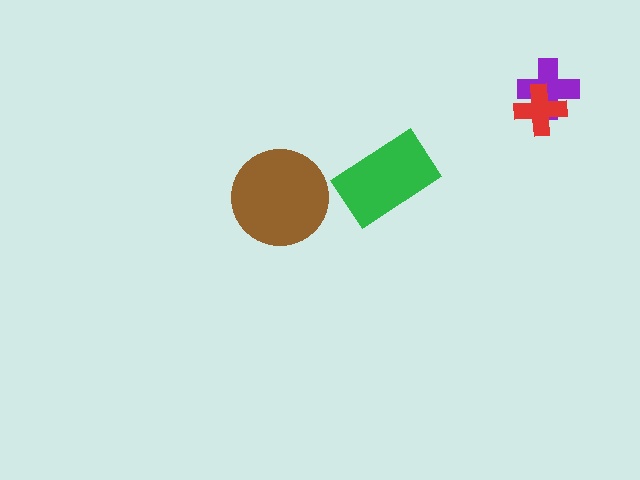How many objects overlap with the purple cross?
1 object overlaps with the purple cross.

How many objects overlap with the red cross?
1 object overlaps with the red cross.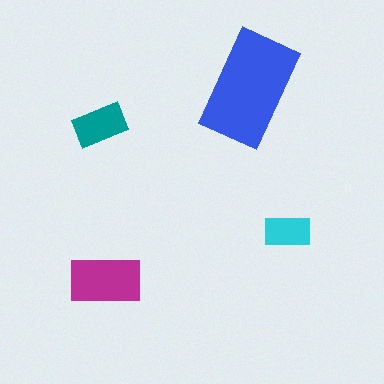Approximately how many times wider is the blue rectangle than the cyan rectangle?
About 2.5 times wider.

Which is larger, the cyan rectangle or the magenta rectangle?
The magenta one.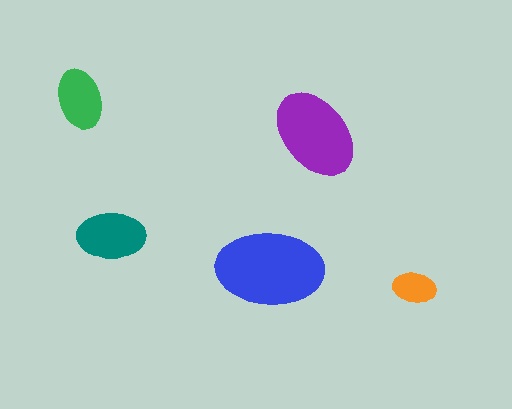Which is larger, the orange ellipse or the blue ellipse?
The blue one.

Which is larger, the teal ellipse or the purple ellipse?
The purple one.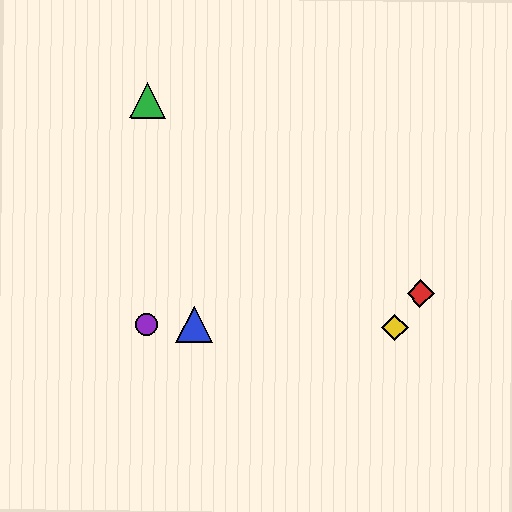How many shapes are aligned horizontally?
3 shapes (the blue triangle, the yellow diamond, the purple circle) are aligned horizontally.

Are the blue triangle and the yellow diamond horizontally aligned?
Yes, both are at y≈325.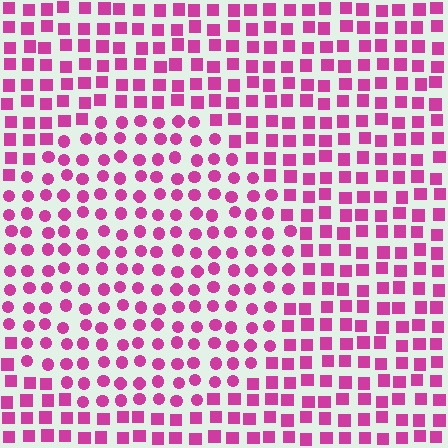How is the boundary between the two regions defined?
The boundary is defined by a change in element shape: circles inside vs. squares outside. All elements share the same color and spacing.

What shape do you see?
I see a circle.